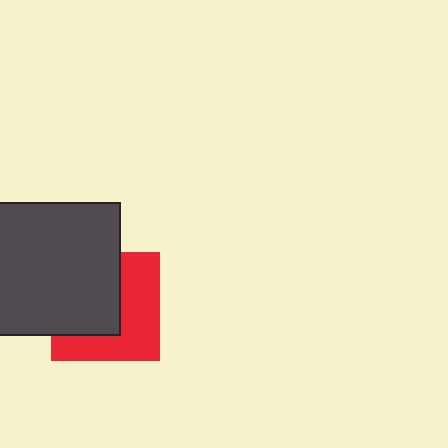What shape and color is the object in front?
The object in front is a dark gray rectangle.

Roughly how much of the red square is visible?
About half of it is visible (roughly 51%).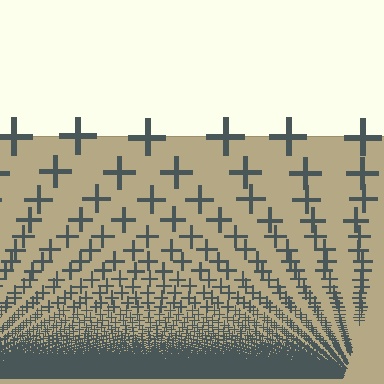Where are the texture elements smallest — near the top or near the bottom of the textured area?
Near the bottom.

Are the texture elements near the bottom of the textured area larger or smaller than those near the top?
Smaller. The gradient is inverted — elements near the bottom are smaller and denser.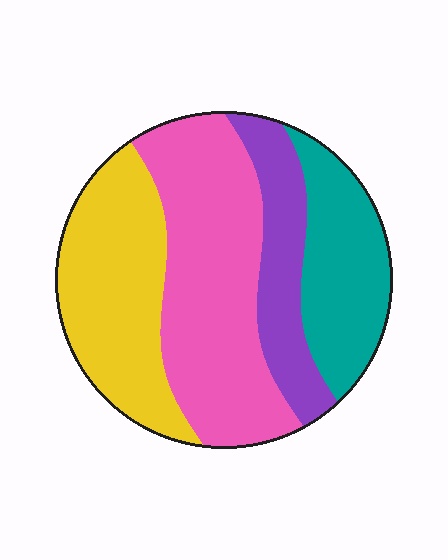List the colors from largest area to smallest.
From largest to smallest: pink, yellow, teal, purple.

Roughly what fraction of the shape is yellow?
Yellow covers roughly 30% of the shape.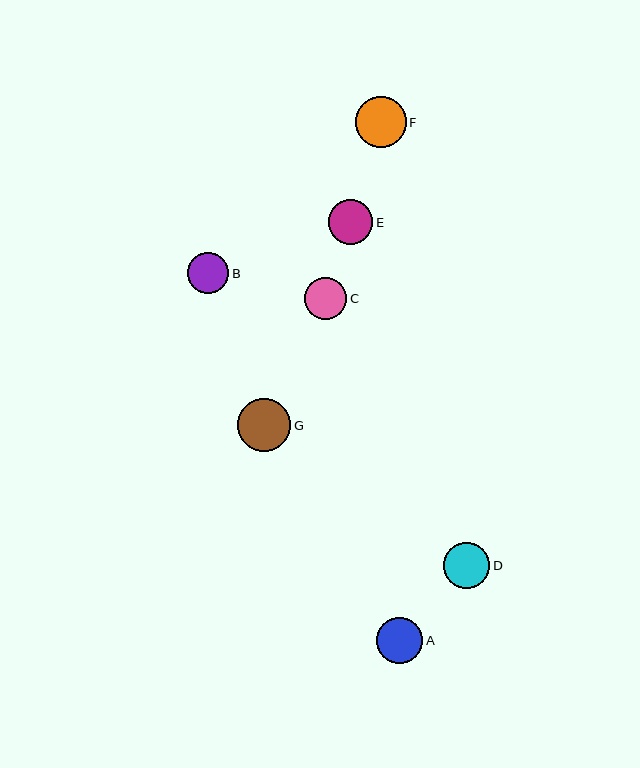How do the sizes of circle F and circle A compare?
Circle F and circle A are approximately the same size.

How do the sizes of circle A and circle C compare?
Circle A and circle C are approximately the same size.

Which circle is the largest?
Circle G is the largest with a size of approximately 53 pixels.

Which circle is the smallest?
Circle B is the smallest with a size of approximately 41 pixels.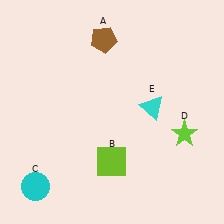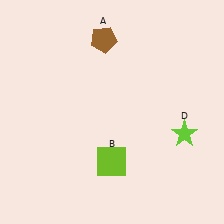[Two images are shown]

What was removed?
The cyan circle (C), the cyan triangle (E) were removed in Image 2.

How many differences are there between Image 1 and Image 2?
There are 2 differences between the two images.